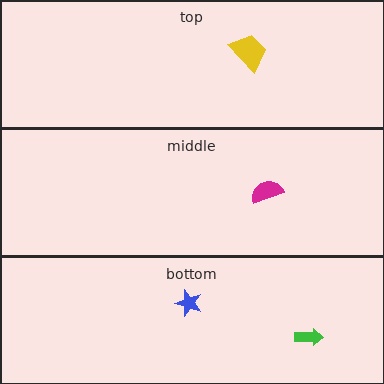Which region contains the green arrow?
The bottom region.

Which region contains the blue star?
The bottom region.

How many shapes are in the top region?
1.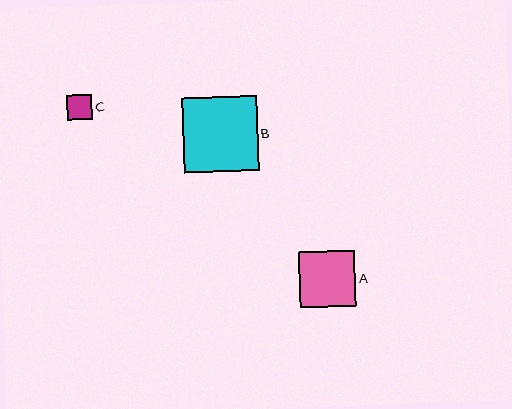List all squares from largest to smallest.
From largest to smallest: B, A, C.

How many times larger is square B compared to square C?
Square B is approximately 3.0 times the size of square C.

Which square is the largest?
Square B is the largest with a size of approximately 75 pixels.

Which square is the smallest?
Square C is the smallest with a size of approximately 25 pixels.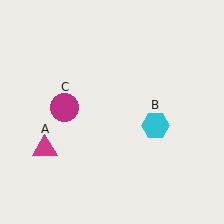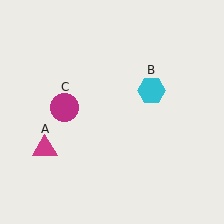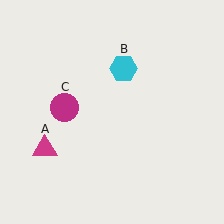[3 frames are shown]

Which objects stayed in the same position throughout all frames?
Magenta triangle (object A) and magenta circle (object C) remained stationary.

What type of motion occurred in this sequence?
The cyan hexagon (object B) rotated counterclockwise around the center of the scene.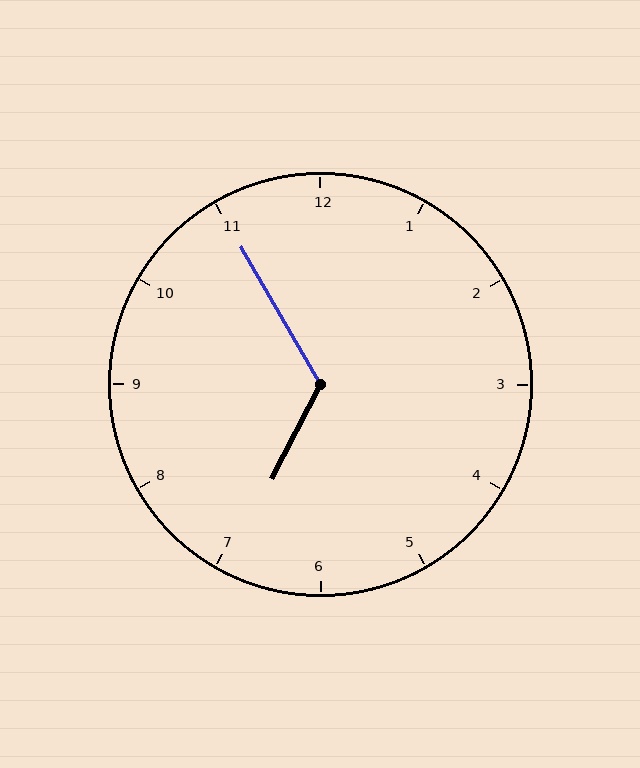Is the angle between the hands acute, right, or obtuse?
It is obtuse.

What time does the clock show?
6:55.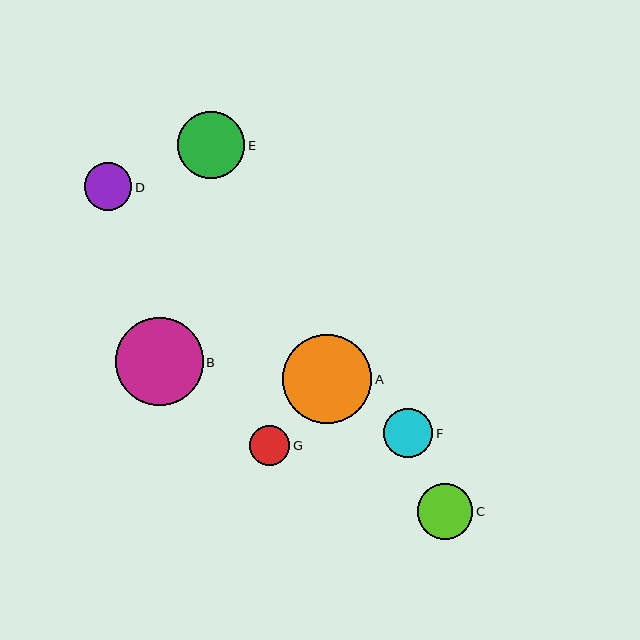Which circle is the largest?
Circle A is the largest with a size of approximately 89 pixels.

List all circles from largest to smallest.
From largest to smallest: A, B, E, C, F, D, G.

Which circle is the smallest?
Circle G is the smallest with a size of approximately 40 pixels.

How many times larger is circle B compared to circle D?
Circle B is approximately 1.8 times the size of circle D.